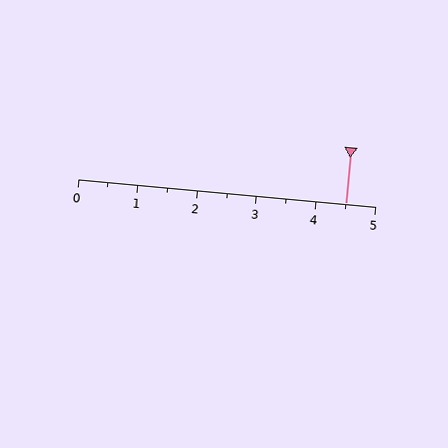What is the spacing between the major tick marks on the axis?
The major ticks are spaced 1 apart.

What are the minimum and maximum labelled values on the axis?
The axis runs from 0 to 5.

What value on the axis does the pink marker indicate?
The marker indicates approximately 4.5.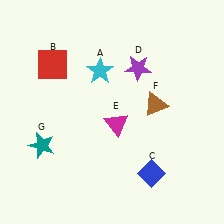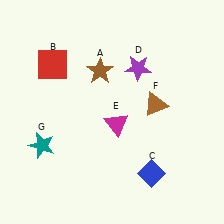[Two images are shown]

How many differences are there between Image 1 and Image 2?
There is 1 difference between the two images.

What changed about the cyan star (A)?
In Image 1, A is cyan. In Image 2, it changed to brown.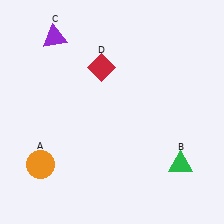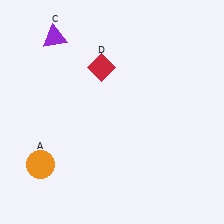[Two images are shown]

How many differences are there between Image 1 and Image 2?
There is 1 difference between the two images.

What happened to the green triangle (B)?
The green triangle (B) was removed in Image 2. It was in the bottom-right area of Image 1.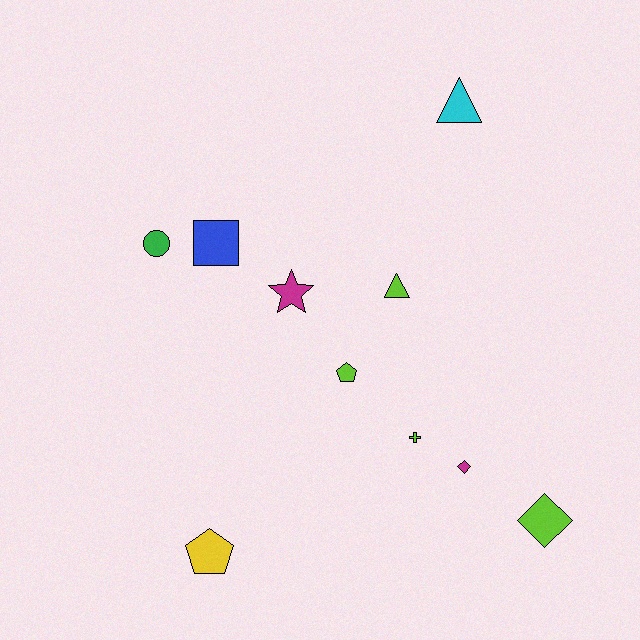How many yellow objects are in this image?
There is 1 yellow object.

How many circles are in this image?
There is 1 circle.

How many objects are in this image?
There are 10 objects.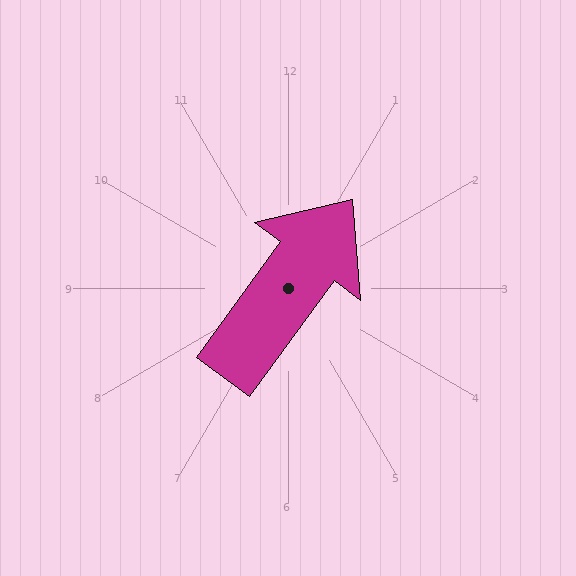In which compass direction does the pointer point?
Northeast.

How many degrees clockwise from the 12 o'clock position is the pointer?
Approximately 36 degrees.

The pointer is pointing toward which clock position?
Roughly 1 o'clock.